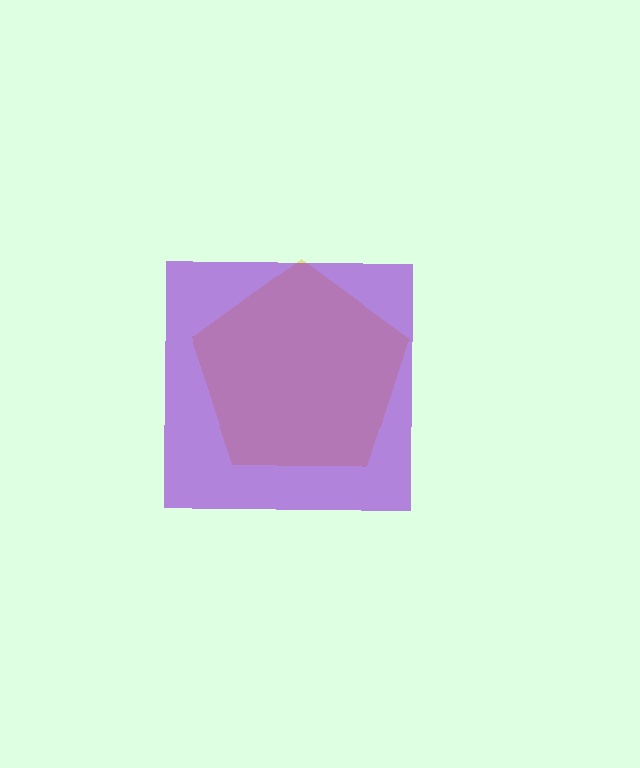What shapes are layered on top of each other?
The layered shapes are: a yellow pentagon, a purple square.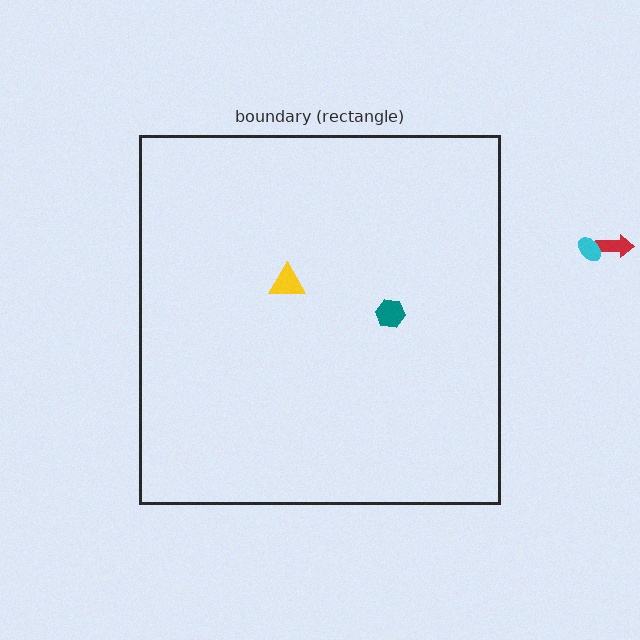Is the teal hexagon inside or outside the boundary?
Inside.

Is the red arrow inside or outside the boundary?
Outside.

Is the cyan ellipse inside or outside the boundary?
Outside.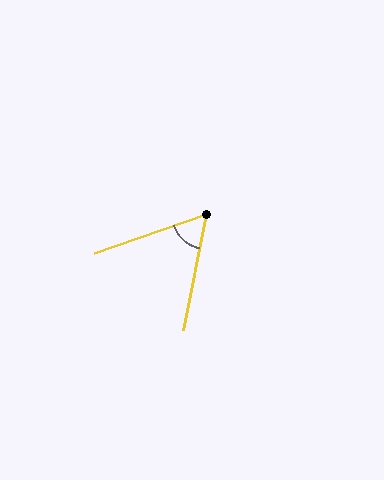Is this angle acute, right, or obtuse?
It is acute.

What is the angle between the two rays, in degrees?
Approximately 60 degrees.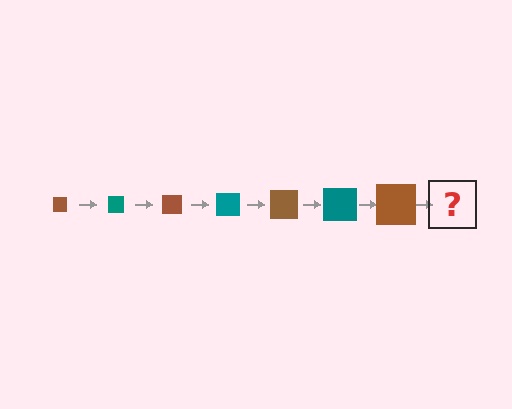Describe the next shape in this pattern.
It should be a teal square, larger than the previous one.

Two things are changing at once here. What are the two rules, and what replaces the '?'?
The two rules are that the square grows larger each step and the color cycles through brown and teal. The '?' should be a teal square, larger than the previous one.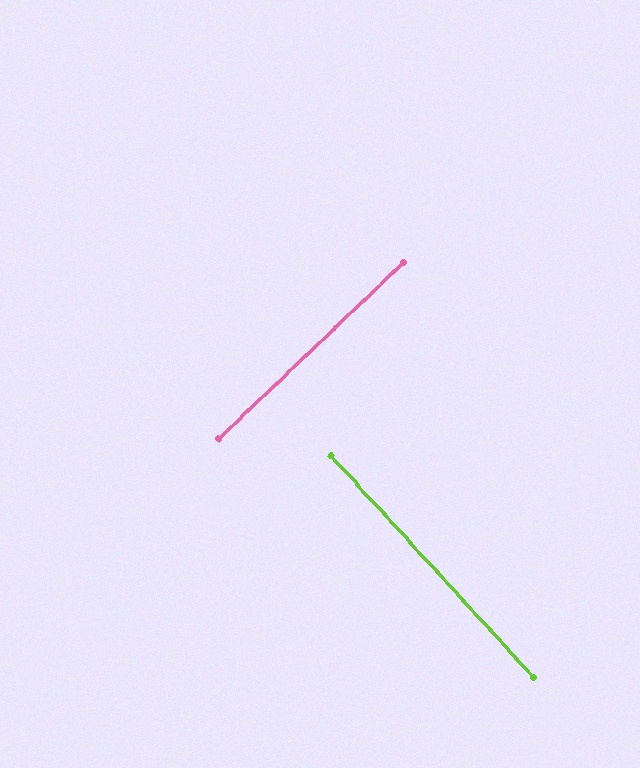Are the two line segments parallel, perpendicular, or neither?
Perpendicular — they meet at approximately 89°.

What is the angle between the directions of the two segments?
Approximately 89 degrees.